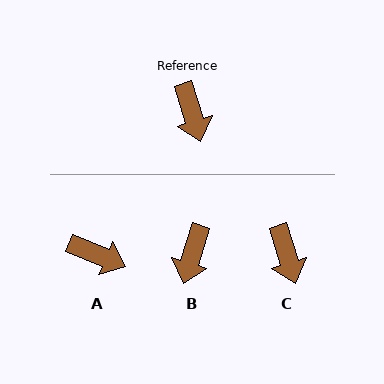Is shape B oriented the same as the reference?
No, it is off by about 34 degrees.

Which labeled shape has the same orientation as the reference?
C.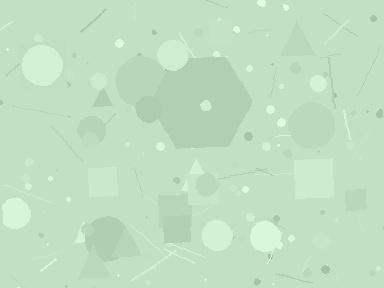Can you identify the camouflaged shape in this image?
The camouflaged shape is a hexagon.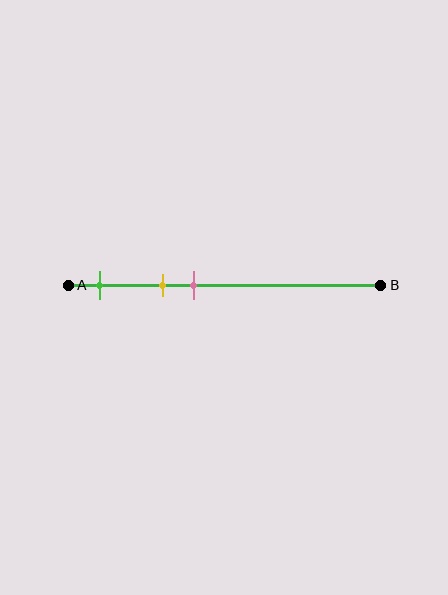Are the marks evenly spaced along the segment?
Yes, the marks are approximately evenly spaced.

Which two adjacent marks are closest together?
The yellow and pink marks are the closest adjacent pair.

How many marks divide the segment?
There are 3 marks dividing the segment.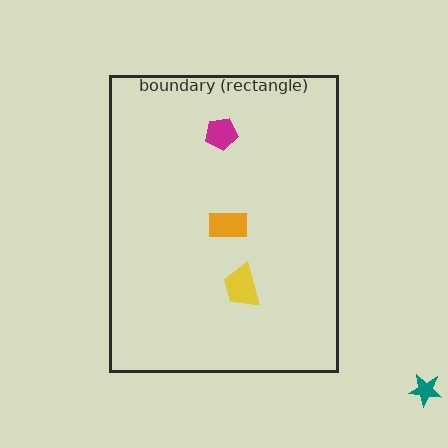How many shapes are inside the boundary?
3 inside, 1 outside.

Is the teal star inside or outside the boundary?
Outside.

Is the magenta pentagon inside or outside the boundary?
Inside.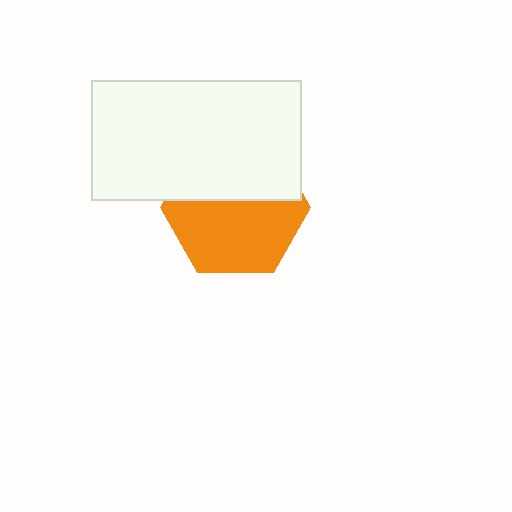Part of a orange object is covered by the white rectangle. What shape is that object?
It is a hexagon.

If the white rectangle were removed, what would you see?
You would see the complete orange hexagon.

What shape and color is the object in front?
The object in front is a white rectangle.